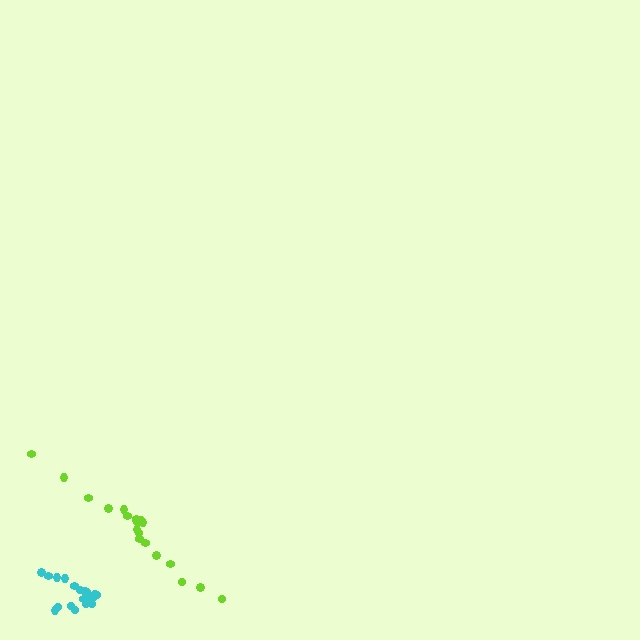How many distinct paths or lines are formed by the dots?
There are 2 distinct paths.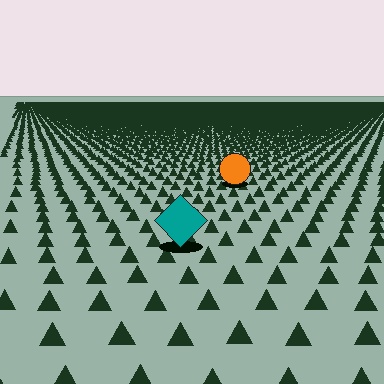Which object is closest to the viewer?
The teal diamond is closest. The texture marks near it are larger and more spread out.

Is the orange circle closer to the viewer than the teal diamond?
No. The teal diamond is closer — you can tell from the texture gradient: the ground texture is coarser near it.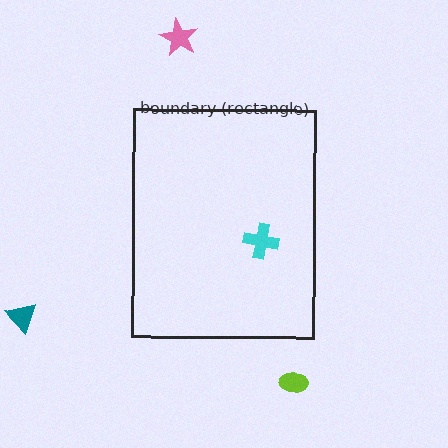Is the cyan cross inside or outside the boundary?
Inside.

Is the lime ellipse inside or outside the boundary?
Outside.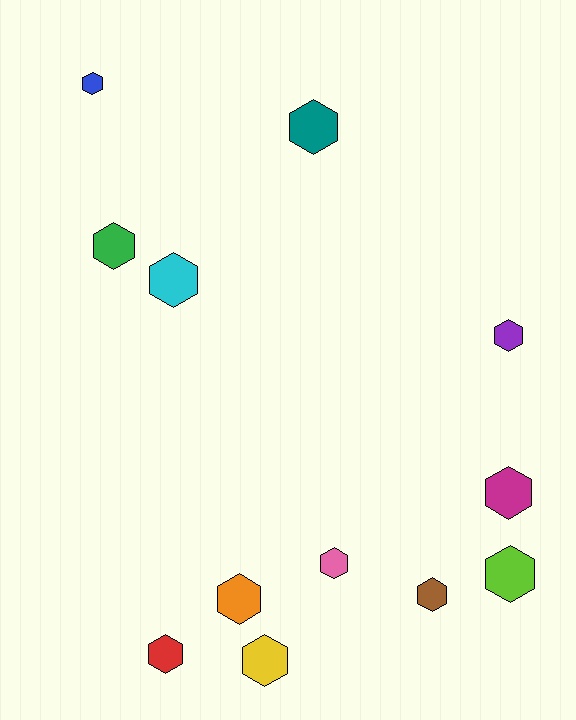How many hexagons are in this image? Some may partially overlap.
There are 12 hexagons.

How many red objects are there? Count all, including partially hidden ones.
There is 1 red object.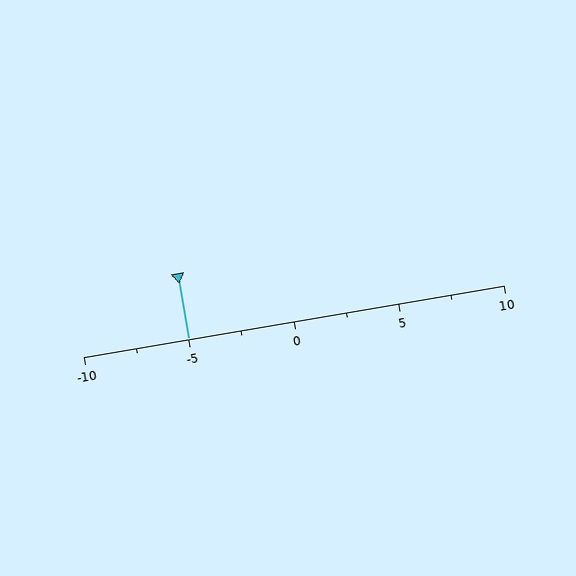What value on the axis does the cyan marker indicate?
The marker indicates approximately -5.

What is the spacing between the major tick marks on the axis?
The major ticks are spaced 5 apart.